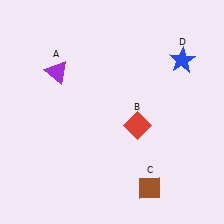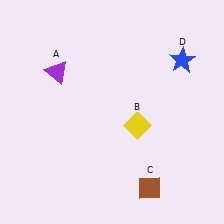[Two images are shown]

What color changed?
The diamond (B) changed from red in Image 1 to yellow in Image 2.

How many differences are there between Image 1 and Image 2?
There is 1 difference between the two images.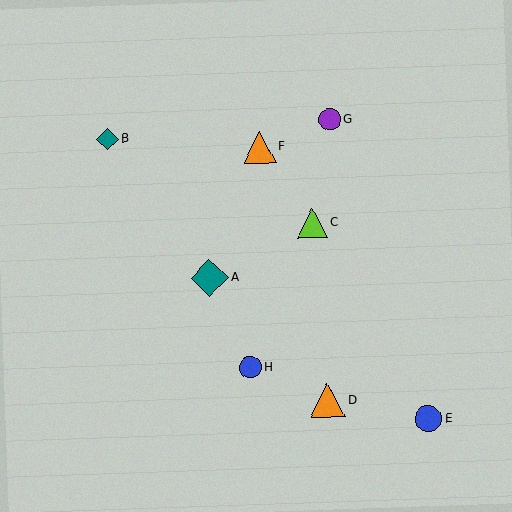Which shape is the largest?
The teal diamond (labeled A) is the largest.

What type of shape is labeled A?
Shape A is a teal diamond.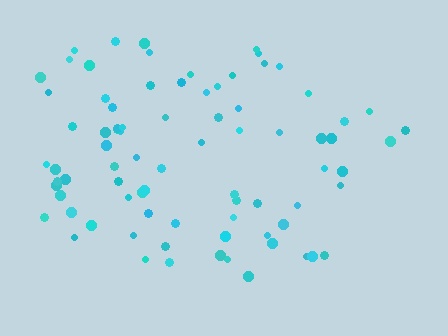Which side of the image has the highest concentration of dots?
The left.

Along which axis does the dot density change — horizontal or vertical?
Horizontal.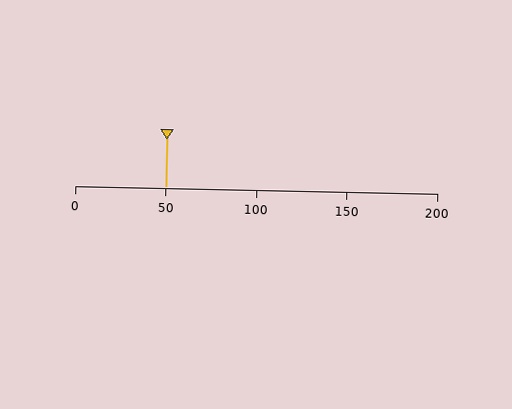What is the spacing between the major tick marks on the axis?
The major ticks are spaced 50 apart.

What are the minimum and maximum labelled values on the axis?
The axis runs from 0 to 200.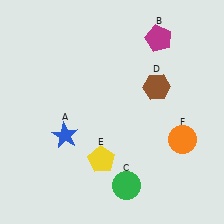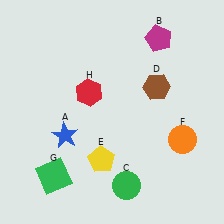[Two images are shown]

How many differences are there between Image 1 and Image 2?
There are 2 differences between the two images.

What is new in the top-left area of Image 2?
A red hexagon (H) was added in the top-left area of Image 2.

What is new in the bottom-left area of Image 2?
A green square (G) was added in the bottom-left area of Image 2.